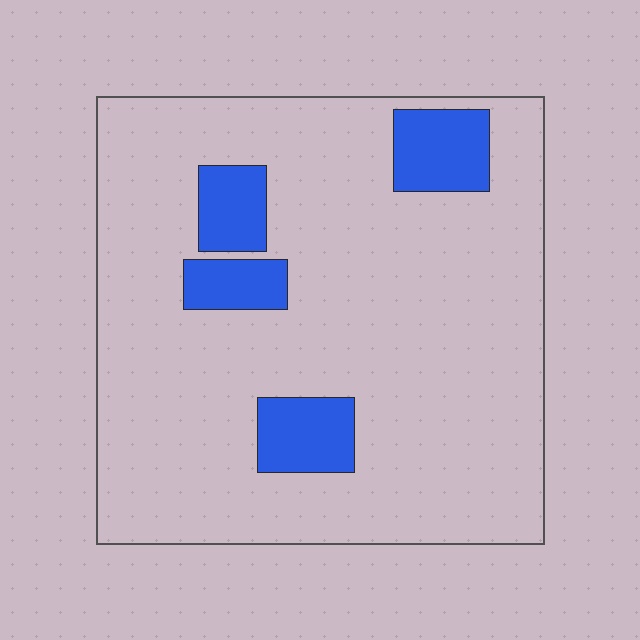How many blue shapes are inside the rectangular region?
4.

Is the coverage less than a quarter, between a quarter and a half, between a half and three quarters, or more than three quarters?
Less than a quarter.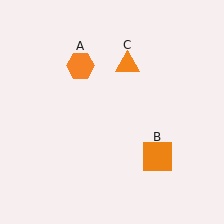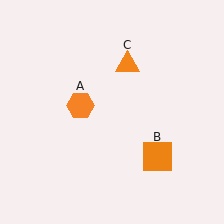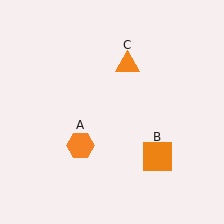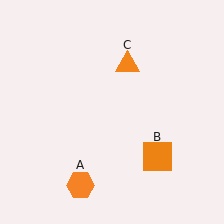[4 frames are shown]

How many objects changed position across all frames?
1 object changed position: orange hexagon (object A).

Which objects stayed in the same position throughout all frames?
Orange square (object B) and orange triangle (object C) remained stationary.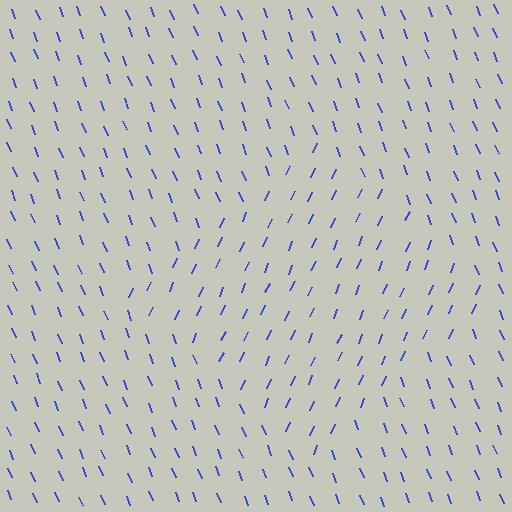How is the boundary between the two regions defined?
The boundary is defined purely by a change in line orientation (approximately 45 degrees difference). All lines are the same color and thickness.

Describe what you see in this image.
The image is filled with small blue line segments. A diamond region in the image has lines oriented differently from the surrounding lines, creating a visible texture boundary.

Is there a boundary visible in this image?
Yes, there is a texture boundary formed by a change in line orientation.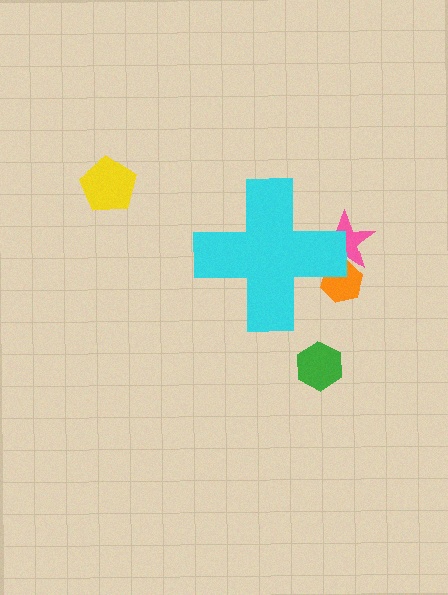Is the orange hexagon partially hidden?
Yes, the orange hexagon is partially hidden behind the cyan cross.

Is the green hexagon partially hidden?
No, the green hexagon is fully visible.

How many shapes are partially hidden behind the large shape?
2 shapes are partially hidden.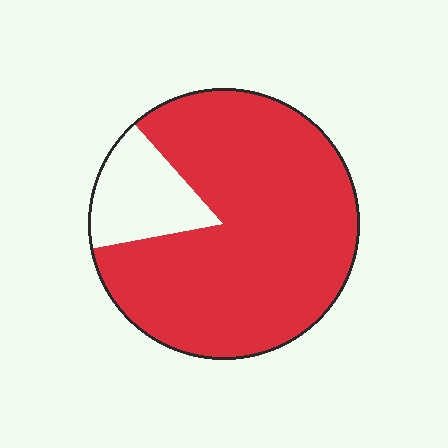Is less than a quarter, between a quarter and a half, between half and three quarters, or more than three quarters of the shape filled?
More than three quarters.